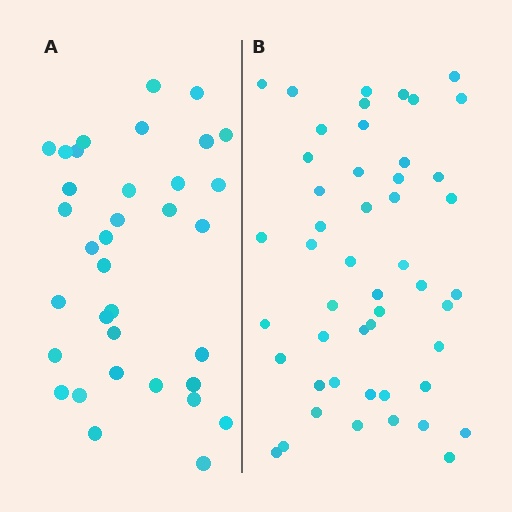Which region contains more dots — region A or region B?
Region B (the right region) has more dots.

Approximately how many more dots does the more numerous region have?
Region B has approximately 15 more dots than region A.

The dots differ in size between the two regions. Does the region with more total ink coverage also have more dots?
No. Region A has more total ink coverage because its dots are larger, but region B actually contains more individual dots. Total area can be misleading — the number of items is what matters here.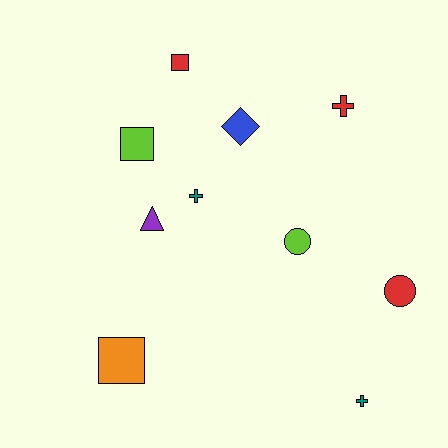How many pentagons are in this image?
There are no pentagons.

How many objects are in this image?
There are 10 objects.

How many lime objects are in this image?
There are 2 lime objects.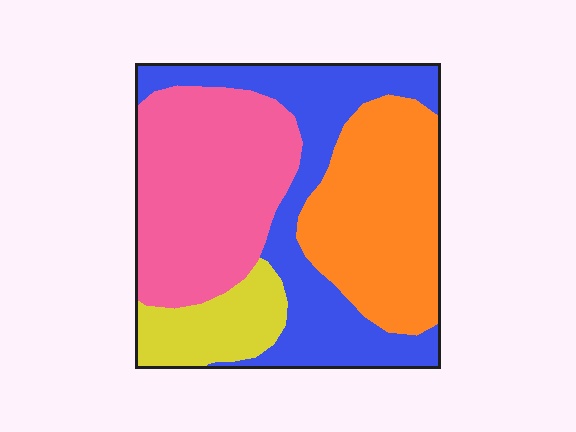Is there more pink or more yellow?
Pink.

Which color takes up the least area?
Yellow, at roughly 10%.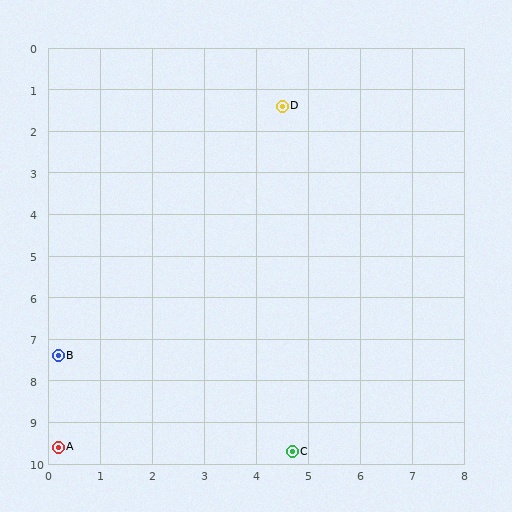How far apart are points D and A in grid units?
Points D and A are about 9.3 grid units apart.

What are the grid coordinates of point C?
Point C is at approximately (4.7, 9.7).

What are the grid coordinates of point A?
Point A is at approximately (0.2, 9.6).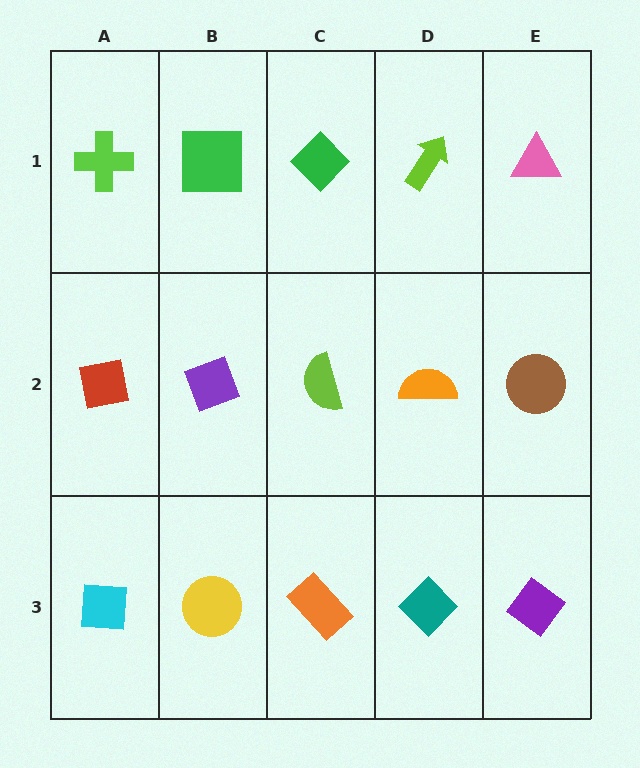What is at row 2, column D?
An orange semicircle.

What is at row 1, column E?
A pink triangle.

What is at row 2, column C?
A lime semicircle.